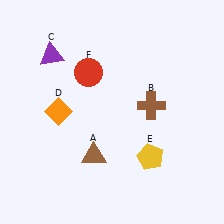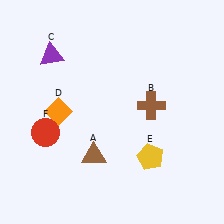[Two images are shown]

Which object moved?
The red circle (F) moved down.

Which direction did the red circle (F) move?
The red circle (F) moved down.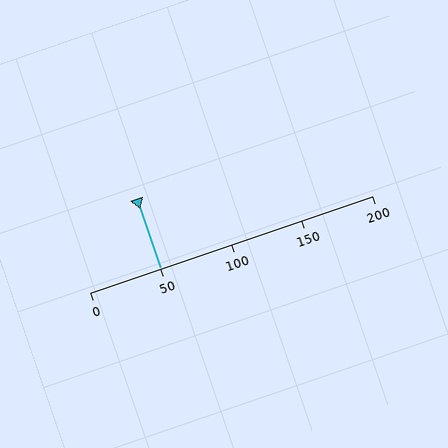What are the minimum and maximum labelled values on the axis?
The axis runs from 0 to 200.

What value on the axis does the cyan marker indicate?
The marker indicates approximately 50.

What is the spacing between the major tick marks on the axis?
The major ticks are spaced 50 apart.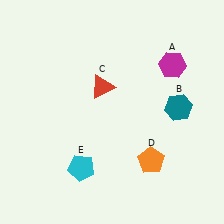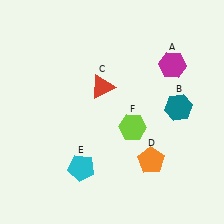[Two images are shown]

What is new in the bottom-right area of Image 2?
A lime hexagon (F) was added in the bottom-right area of Image 2.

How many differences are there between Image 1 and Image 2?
There is 1 difference between the two images.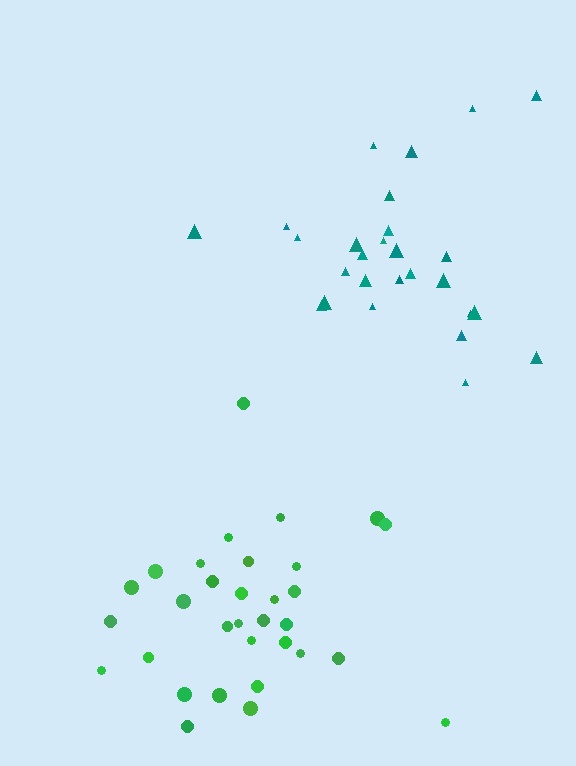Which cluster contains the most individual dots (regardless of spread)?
Green (33).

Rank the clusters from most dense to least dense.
green, teal.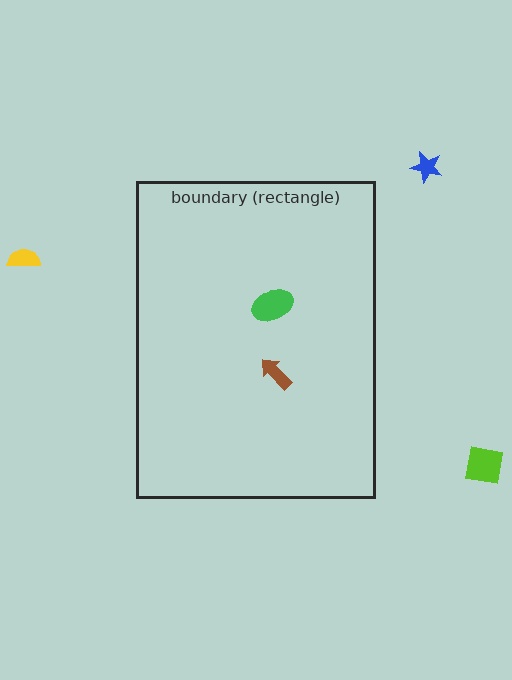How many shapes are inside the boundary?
2 inside, 3 outside.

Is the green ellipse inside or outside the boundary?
Inside.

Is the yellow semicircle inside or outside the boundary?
Outside.